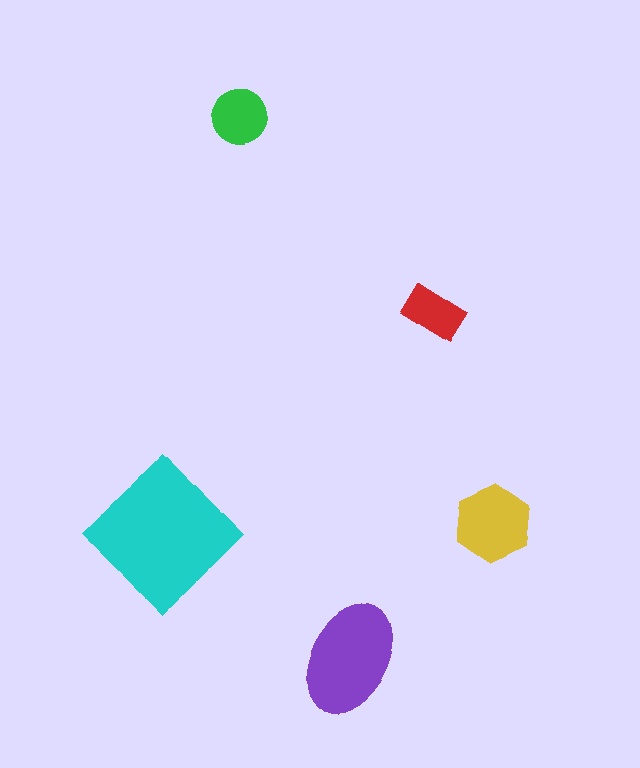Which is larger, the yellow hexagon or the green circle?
The yellow hexagon.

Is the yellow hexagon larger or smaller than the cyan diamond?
Smaller.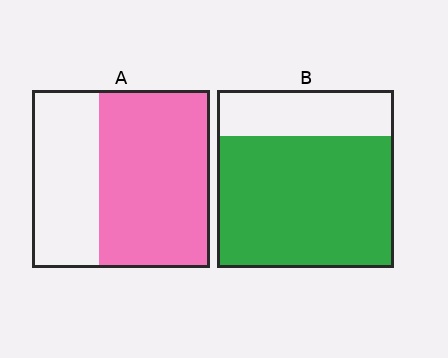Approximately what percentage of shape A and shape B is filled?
A is approximately 60% and B is approximately 75%.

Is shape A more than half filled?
Yes.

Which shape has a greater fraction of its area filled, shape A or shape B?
Shape B.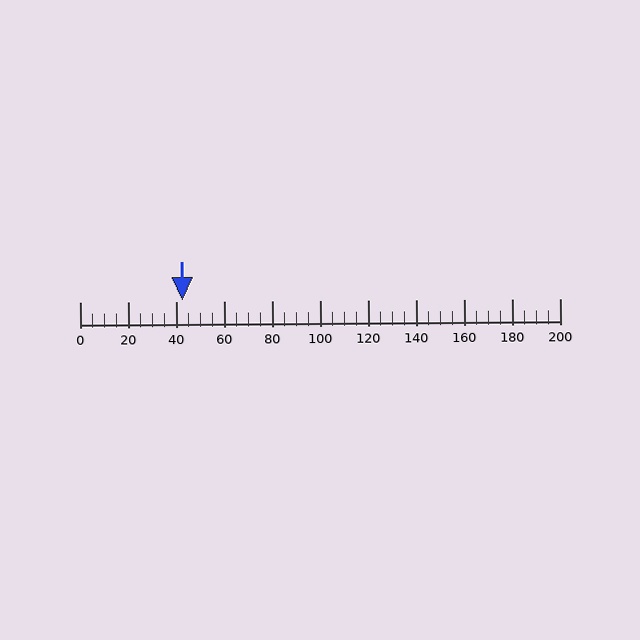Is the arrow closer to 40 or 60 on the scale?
The arrow is closer to 40.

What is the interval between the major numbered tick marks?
The major tick marks are spaced 20 units apart.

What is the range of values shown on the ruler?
The ruler shows values from 0 to 200.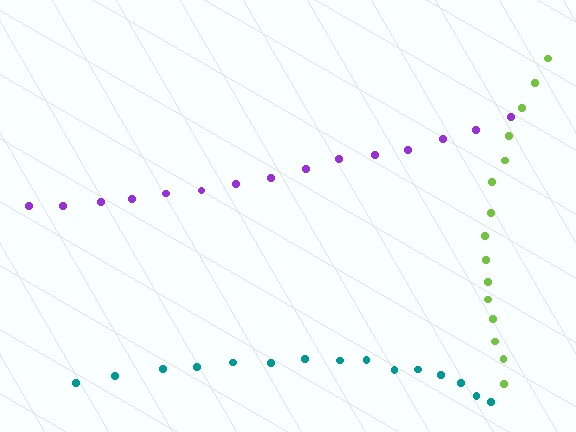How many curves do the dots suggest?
There are 3 distinct paths.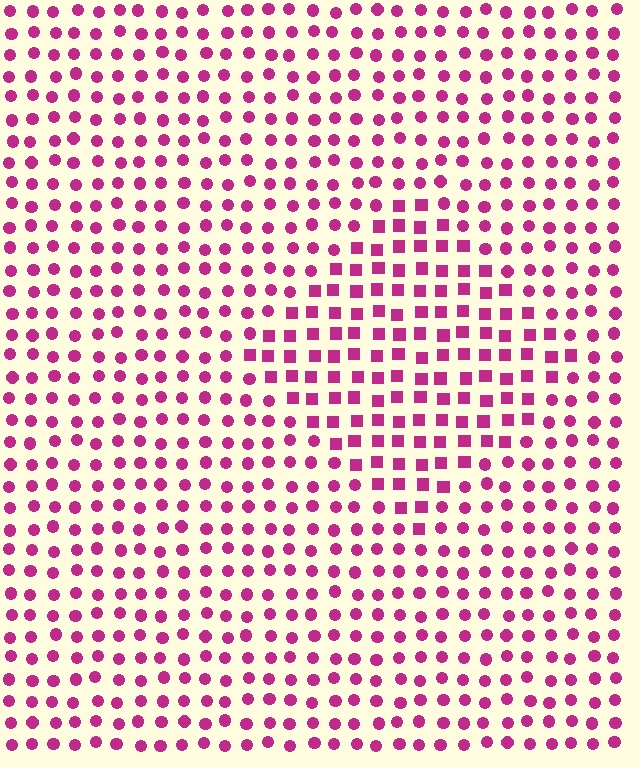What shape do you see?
I see a diamond.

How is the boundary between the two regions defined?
The boundary is defined by a change in element shape: squares inside vs. circles outside. All elements share the same color and spacing.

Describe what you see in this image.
The image is filled with small magenta elements arranged in a uniform grid. A diamond-shaped region contains squares, while the surrounding area contains circles. The boundary is defined purely by the change in element shape.